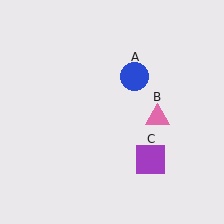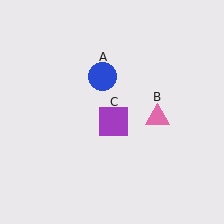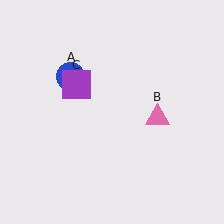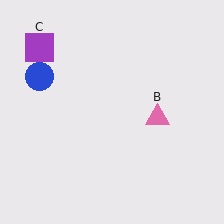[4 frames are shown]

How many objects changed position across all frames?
2 objects changed position: blue circle (object A), purple square (object C).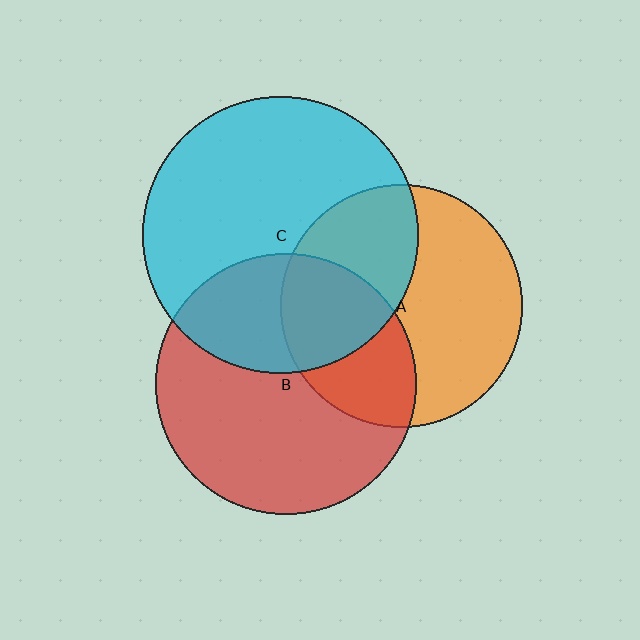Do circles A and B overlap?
Yes.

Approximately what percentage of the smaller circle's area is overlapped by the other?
Approximately 35%.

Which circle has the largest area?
Circle C (cyan).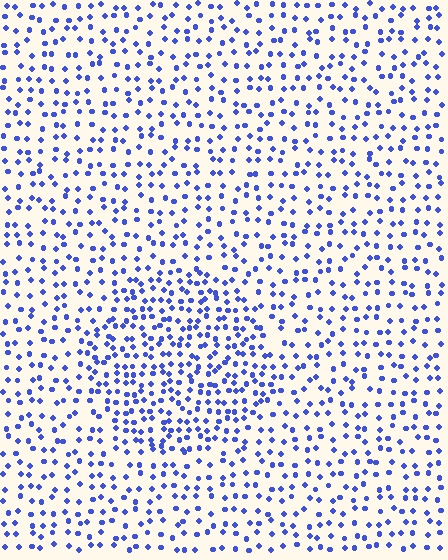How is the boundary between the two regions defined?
The boundary is defined by a change in element density (approximately 1.7x ratio). All elements are the same color, size, and shape.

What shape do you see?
I see a circle.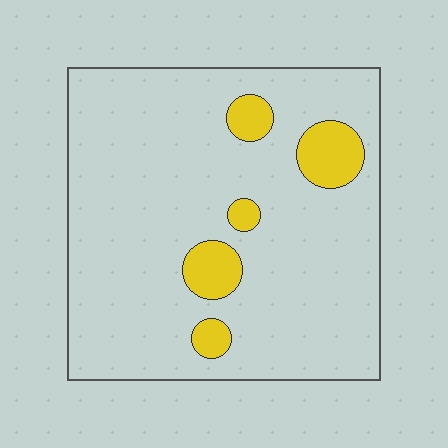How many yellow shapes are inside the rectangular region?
5.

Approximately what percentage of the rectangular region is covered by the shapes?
Approximately 10%.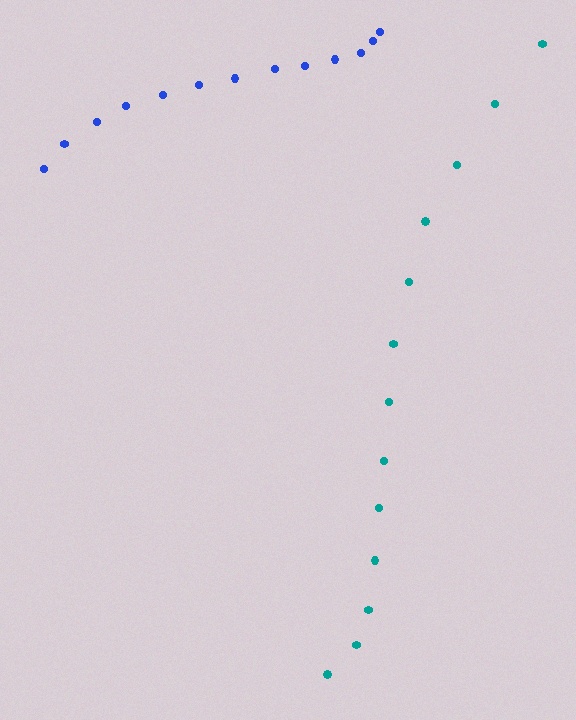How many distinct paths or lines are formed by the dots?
There are 2 distinct paths.